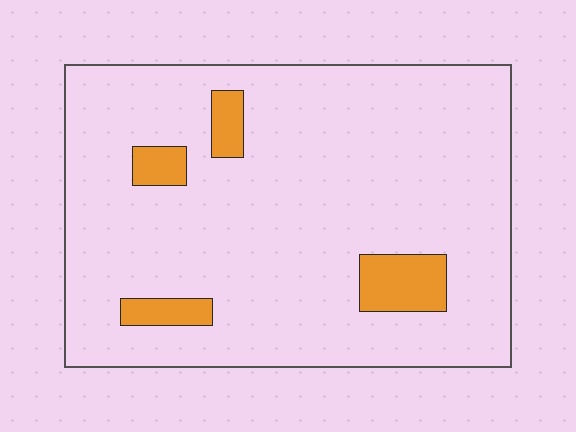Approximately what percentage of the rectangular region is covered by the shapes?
Approximately 10%.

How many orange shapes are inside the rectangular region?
4.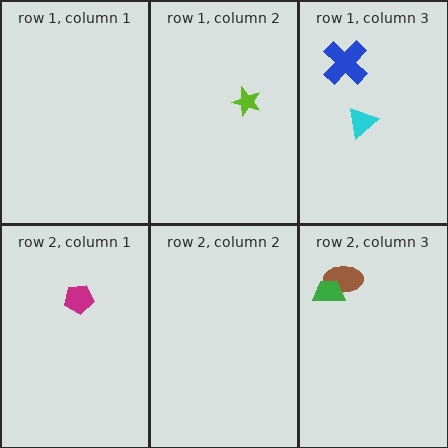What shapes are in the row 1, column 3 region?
The blue cross, the cyan triangle.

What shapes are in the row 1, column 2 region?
The lime star.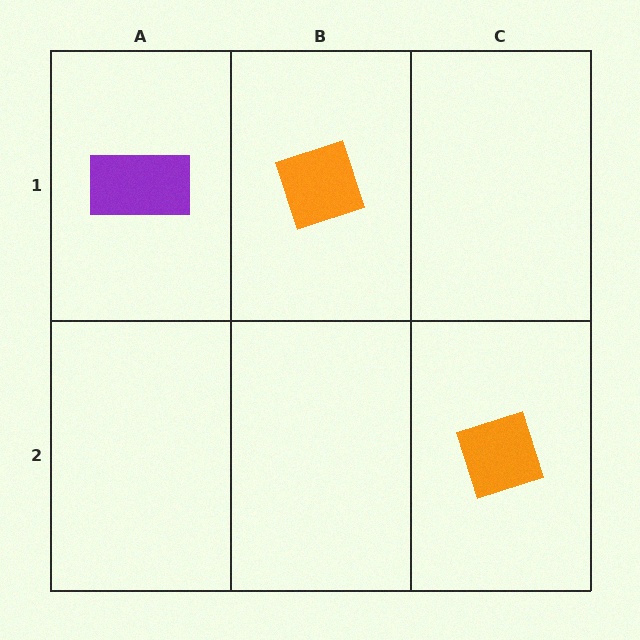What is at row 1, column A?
A purple rectangle.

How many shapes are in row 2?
1 shape.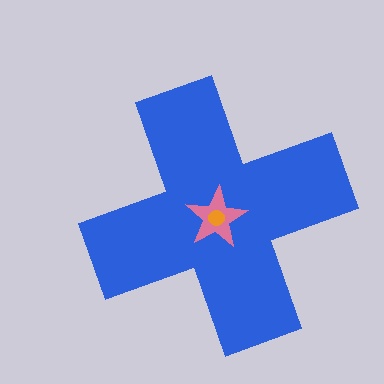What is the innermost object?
The orange circle.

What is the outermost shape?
The blue cross.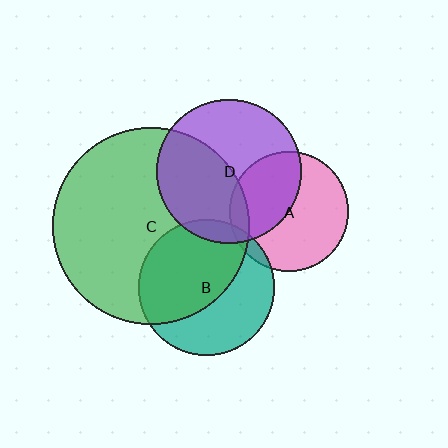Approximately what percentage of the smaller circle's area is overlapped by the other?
Approximately 5%.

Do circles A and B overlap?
Yes.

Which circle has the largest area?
Circle C (green).